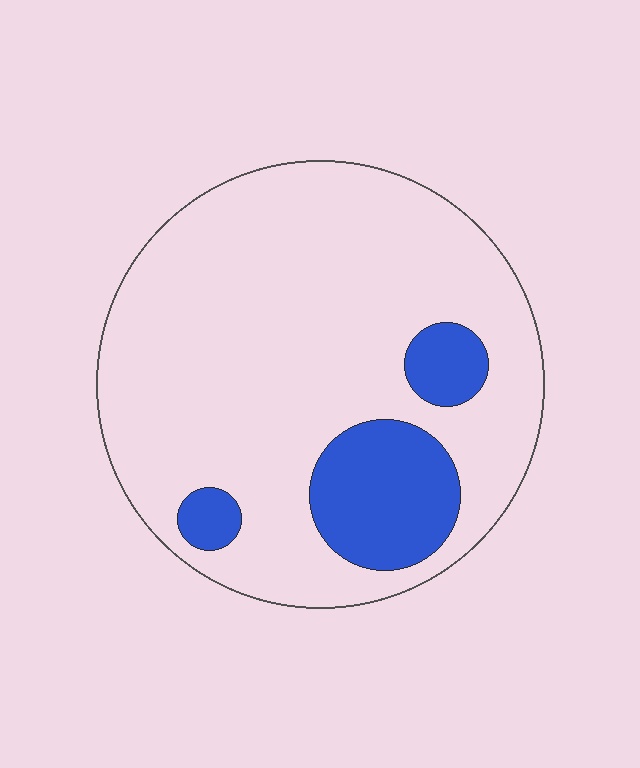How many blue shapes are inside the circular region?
3.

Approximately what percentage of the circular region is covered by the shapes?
Approximately 15%.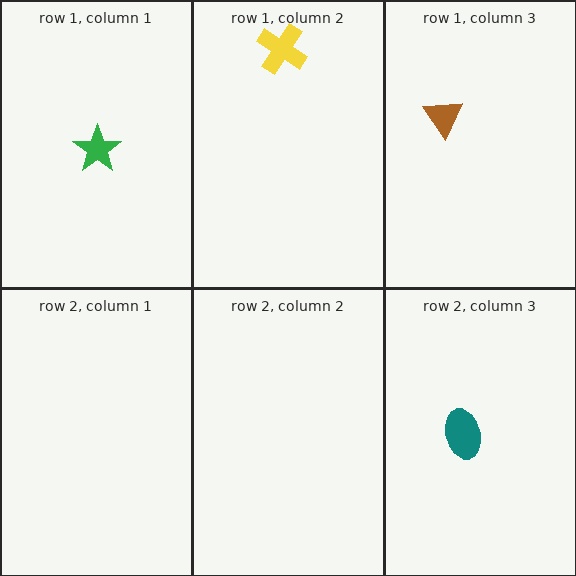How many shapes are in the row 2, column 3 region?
1.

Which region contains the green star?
The row 1, column 1 region.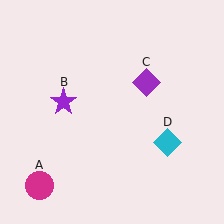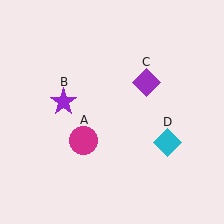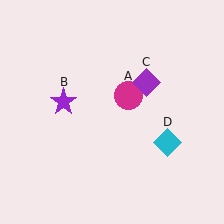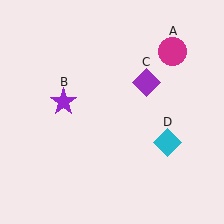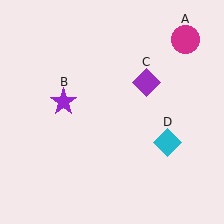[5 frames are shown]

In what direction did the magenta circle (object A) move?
The magenta circle (object A) moved up and to the right.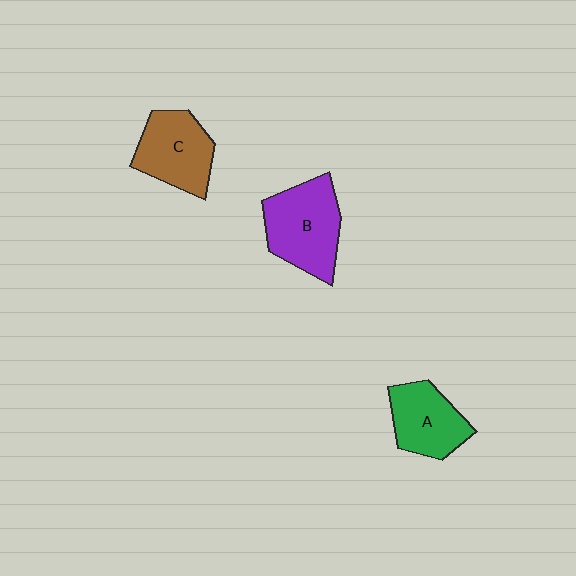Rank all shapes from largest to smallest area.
From largest to smallest: B (purple), C (brown), A (green).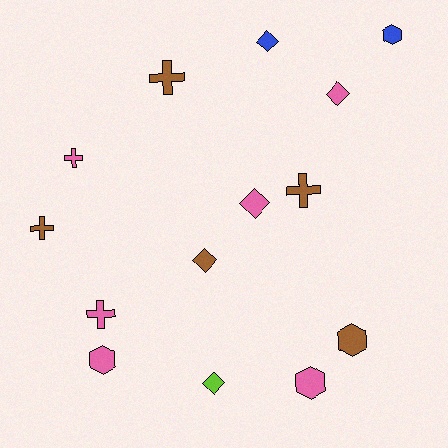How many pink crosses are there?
There are 2 pink crosses.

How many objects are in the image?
There are 14 objects.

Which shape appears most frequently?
Diamond, with 5 objects.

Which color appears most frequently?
Pink, with 6 objects.